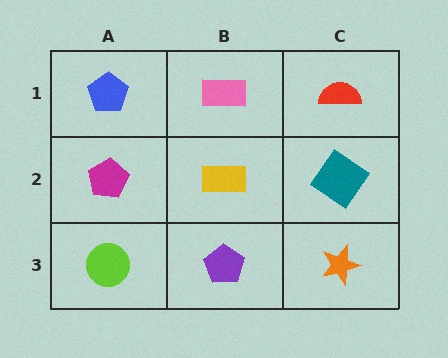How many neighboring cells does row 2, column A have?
3.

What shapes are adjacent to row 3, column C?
A teal diamond (row 2, column C), a purple pentagon (row 3, column B).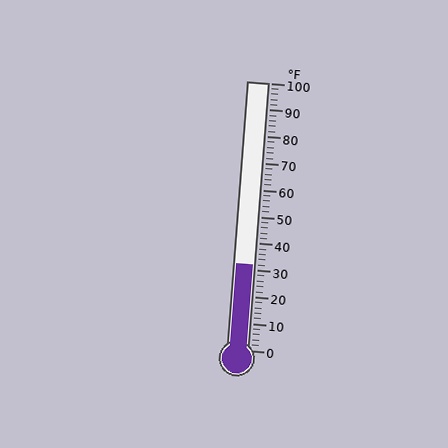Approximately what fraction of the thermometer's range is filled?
The thermometer is filled to approximately 30% of its range.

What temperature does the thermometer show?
The thermometer shows approximately 32°F.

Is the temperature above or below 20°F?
The temperature is above 20°F.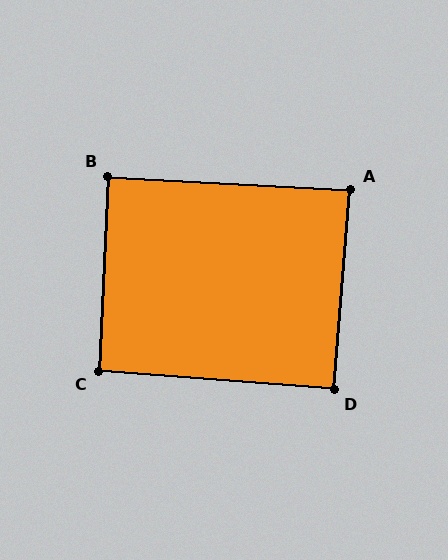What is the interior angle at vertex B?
Approximately 90 degrees (approximately right).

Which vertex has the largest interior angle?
C, at approximately 92 degrees.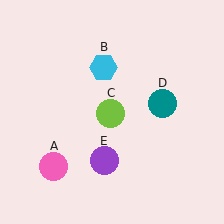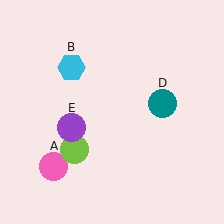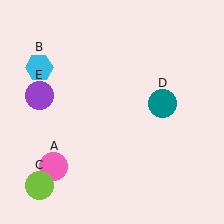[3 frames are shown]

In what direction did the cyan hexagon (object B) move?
The cyan hexagon (object B) moved left.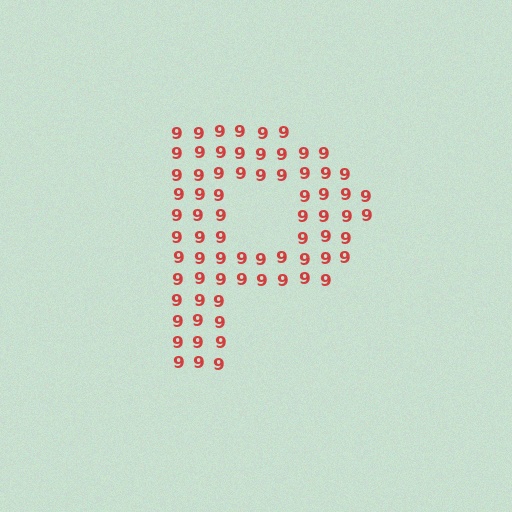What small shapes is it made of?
It is made of small digit 9's.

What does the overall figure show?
The overall figure shows the letter P.